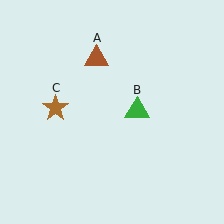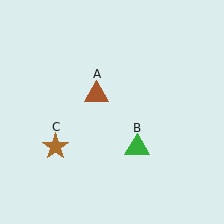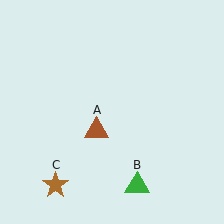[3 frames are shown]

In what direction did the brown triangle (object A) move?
The brown triangle (object A) moved down.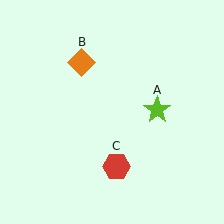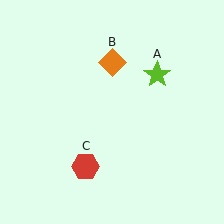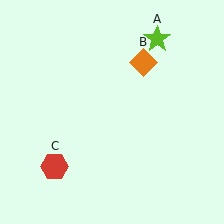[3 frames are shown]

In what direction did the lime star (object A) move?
The lime star (object A) moved up.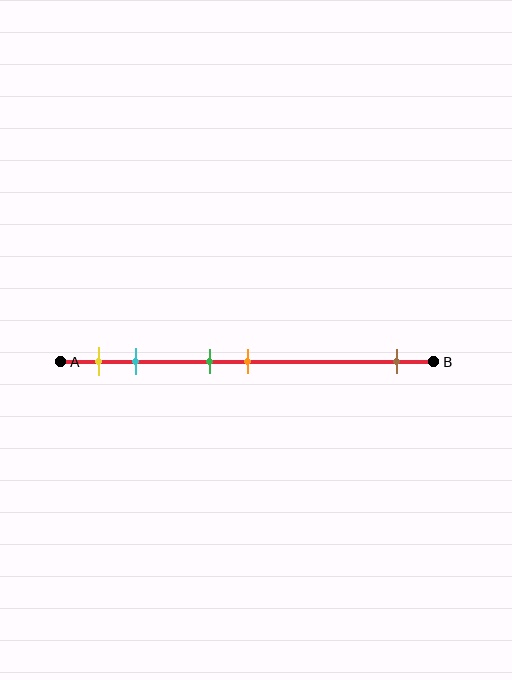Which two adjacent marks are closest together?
The green and orange marks are the closest adjacent pair.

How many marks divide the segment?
There are 5 marks dividing the segment.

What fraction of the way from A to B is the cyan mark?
The cyan mark is approximately 20% (0.2) of the way from A to B.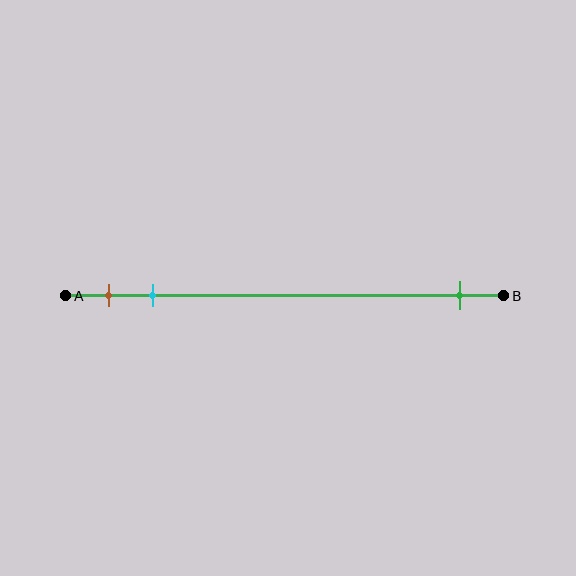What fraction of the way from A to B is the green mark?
The green mark is approximately 90% (0.9) of the way from A to B.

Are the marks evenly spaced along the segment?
No, the marks are not evenly spaced.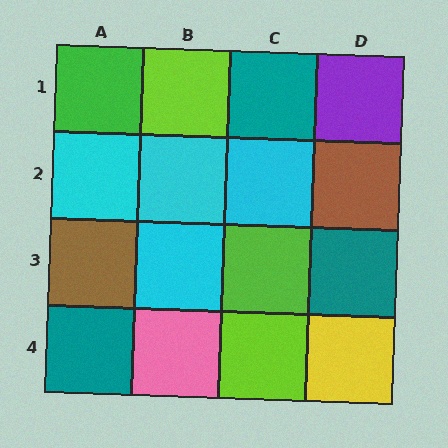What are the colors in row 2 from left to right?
Cyan, cyan, cyan, brown.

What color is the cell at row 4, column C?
Lime.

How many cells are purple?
1 cell is purple.